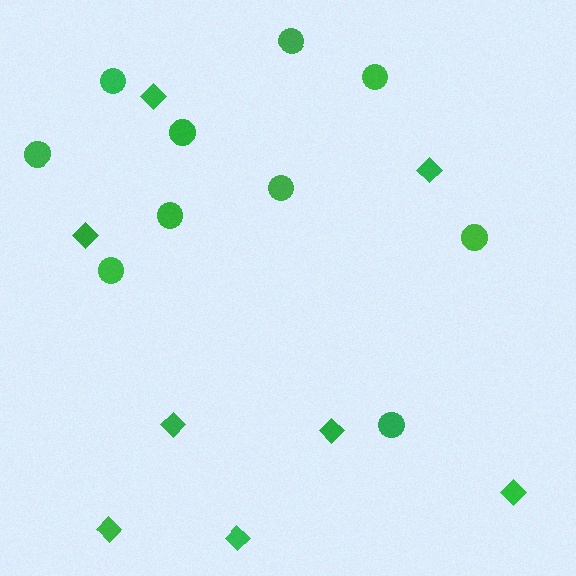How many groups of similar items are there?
There are 2 groups: one group of diamonds (8) and one group of circles (10).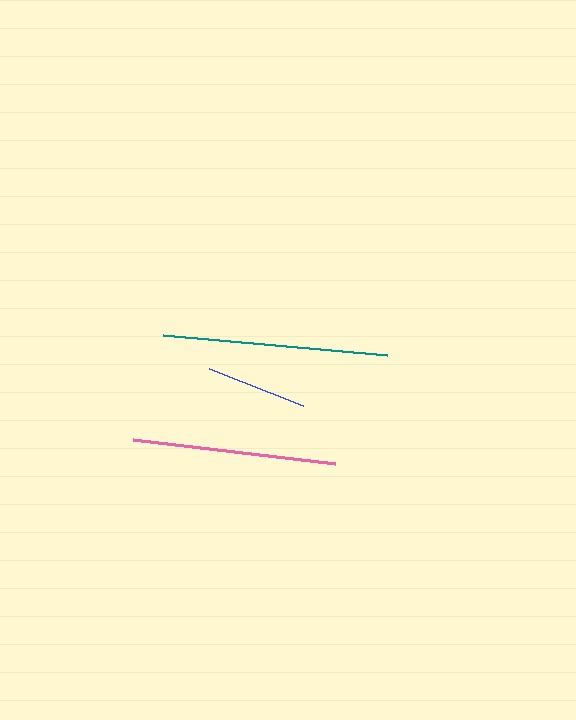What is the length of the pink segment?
The pink segment is approximately 203 pixels long.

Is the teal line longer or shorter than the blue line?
The teal line is longer than the blue line.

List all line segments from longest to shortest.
From longest to shortest: teal, pink, blue.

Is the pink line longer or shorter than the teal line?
The teal line is longer than the pink line.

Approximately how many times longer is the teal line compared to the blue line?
The teal line is approximately 2.2 times the length of the blue line.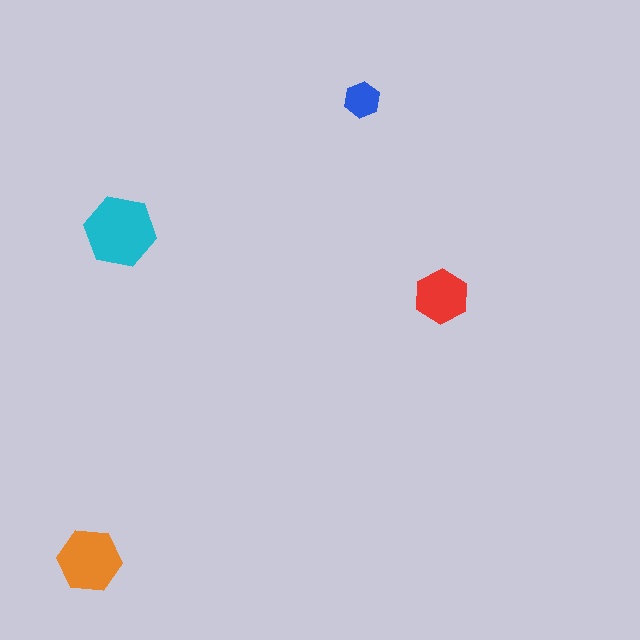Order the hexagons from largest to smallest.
the cyan one, the orange one, the red one, the blue one.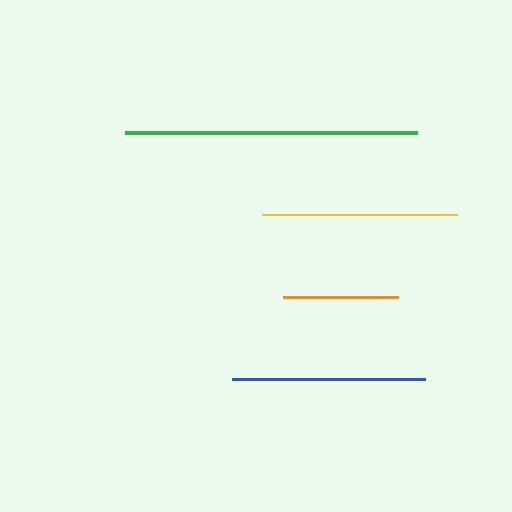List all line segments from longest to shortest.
From longest to shortest: green, yellow, blue, orange.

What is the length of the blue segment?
The blue segment is approximately 193 pixels long.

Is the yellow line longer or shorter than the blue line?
The yellow line is longer than the blue line.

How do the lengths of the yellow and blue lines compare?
The yellow and blue lines are approximately the same length.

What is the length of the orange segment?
The orange segment is approximately 115 pixels long.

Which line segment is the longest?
The green line is the longest at approximately 293 pixels.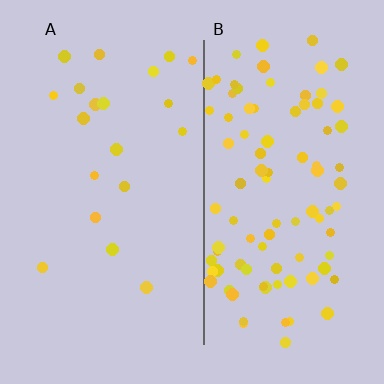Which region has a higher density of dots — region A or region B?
B (the right).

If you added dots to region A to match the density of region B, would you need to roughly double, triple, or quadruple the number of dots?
Approximately quadruple.